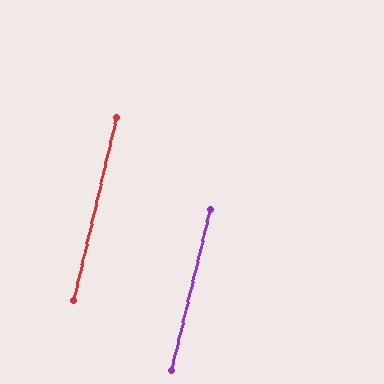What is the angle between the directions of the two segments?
Approximately 1 degree.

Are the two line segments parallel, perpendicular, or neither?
Parallel — their directions differ by only 0.7°.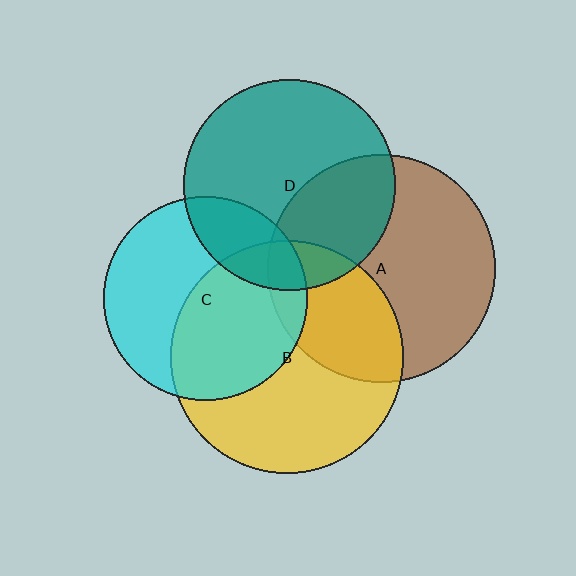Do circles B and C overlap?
Yes.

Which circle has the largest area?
Circle B (yellow).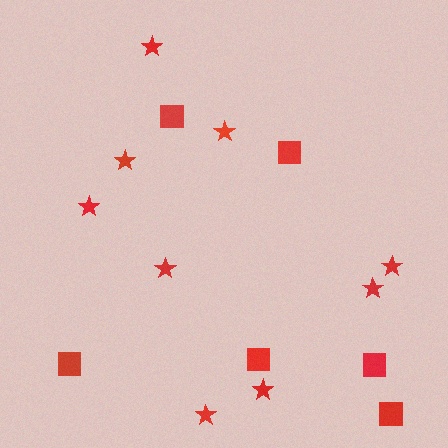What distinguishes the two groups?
There are 2 groups: one group of stars (9) and one group of squares (6).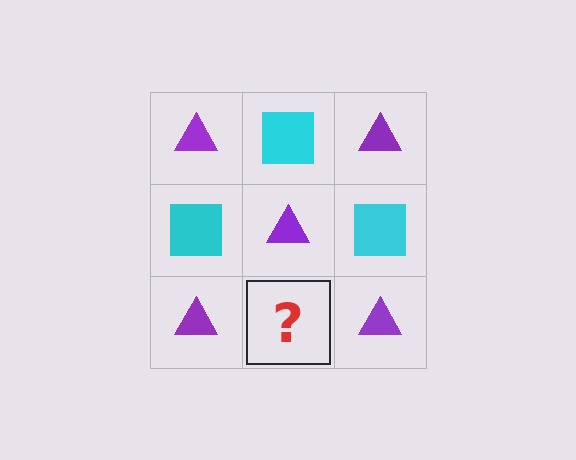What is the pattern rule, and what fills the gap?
The rule is that it alternates purple triangle and cyan square in a checkerboard pattern. The gap should be filled with a cyan square.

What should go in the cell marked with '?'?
The missing cell should contain a cyan square.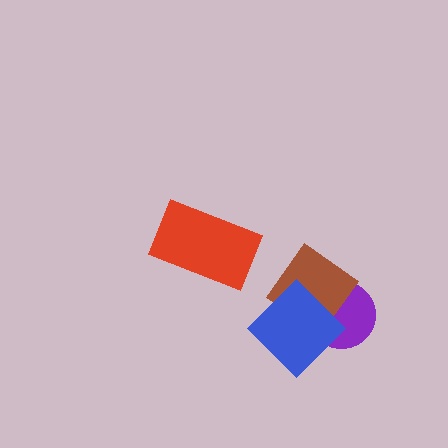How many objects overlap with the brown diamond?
2 objects overlap with the brown diamond.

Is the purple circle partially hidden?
Yes, it is partially covered by another shape.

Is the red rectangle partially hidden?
No, no other shape covers it.